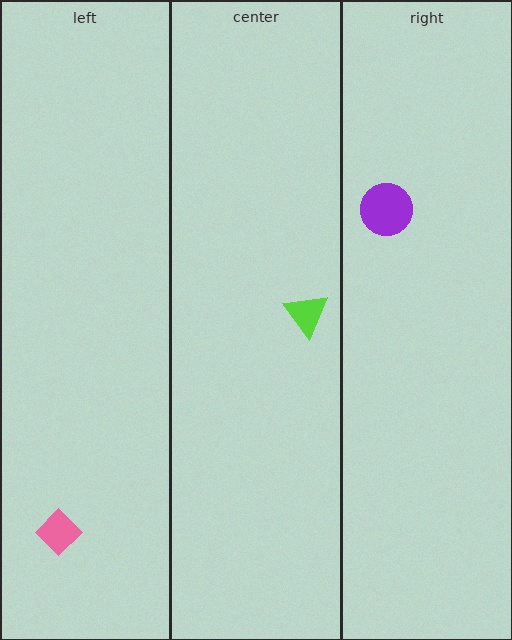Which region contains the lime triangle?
The center region.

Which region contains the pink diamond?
The left region.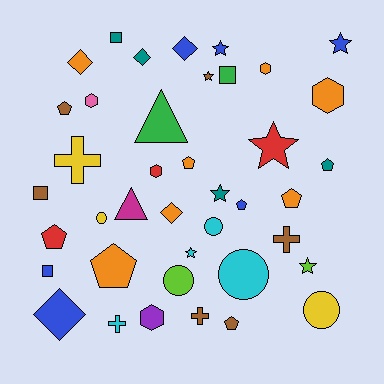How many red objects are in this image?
There are 3 red objects.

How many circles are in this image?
There are 5 circles.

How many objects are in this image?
There are 40 objects.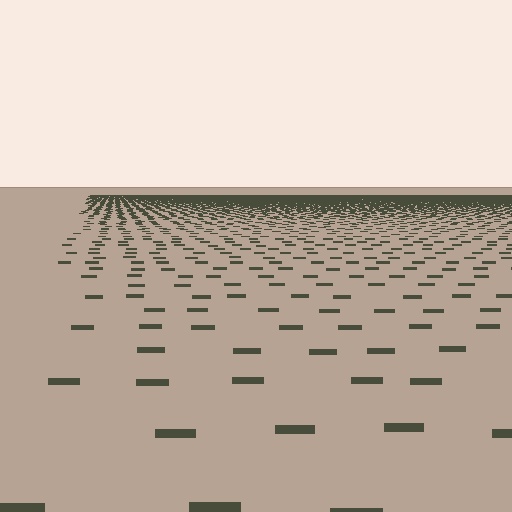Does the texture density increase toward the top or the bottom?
Density increases toward the top.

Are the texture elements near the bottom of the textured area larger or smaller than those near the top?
Larger. Near the bottom, elements are closer to the viewer and appear at a bigger on-screen size.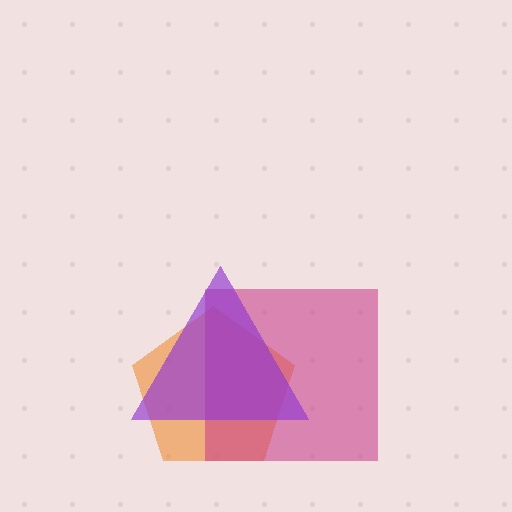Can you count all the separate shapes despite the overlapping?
Yes, there are 3 separate shapes.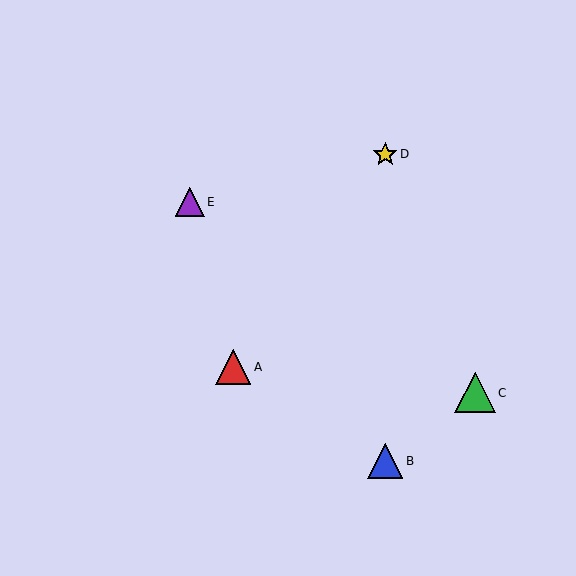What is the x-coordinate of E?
Object E is at x≈190.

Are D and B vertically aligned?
Yes, both are at x≈385.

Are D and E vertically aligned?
No, D is at x≈385 and E is at x≈190.